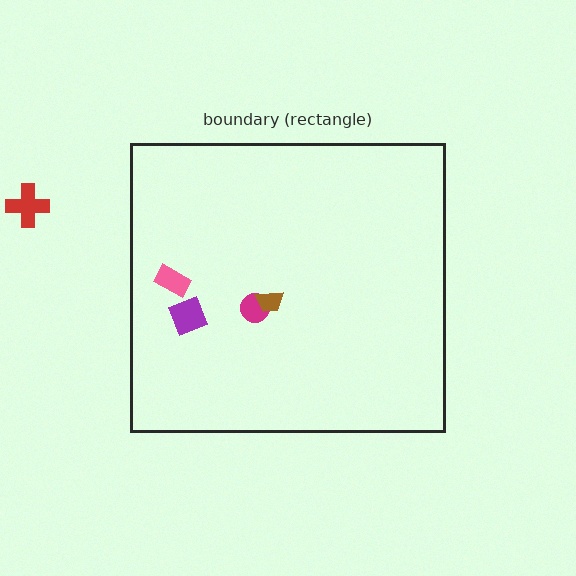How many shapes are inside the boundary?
4 inside, 1 outside.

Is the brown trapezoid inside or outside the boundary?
Inside.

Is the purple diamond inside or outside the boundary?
Inside.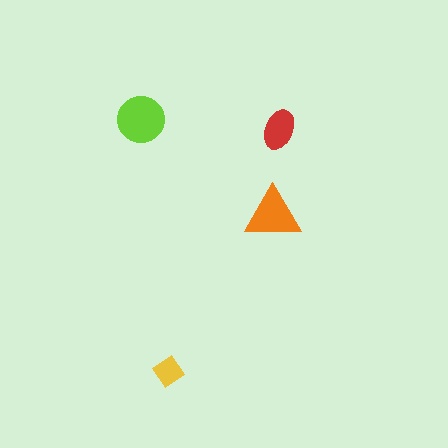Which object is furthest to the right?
The red ellipse is rightmost.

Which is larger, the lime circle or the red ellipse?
The lime circle.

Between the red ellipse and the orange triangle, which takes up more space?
The orange triangle.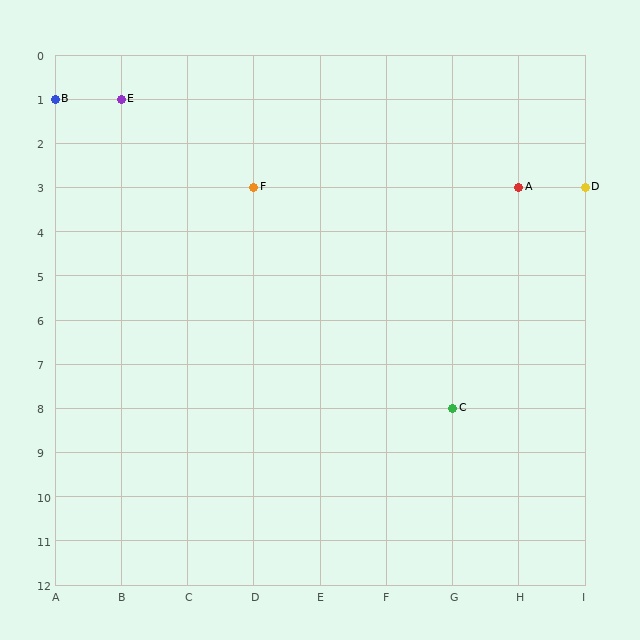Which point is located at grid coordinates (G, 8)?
Point C is at (G, 8).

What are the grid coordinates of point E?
Point E is at grid coordinates (B, 1).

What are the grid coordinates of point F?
Point F is at grid coordinates (D, 3).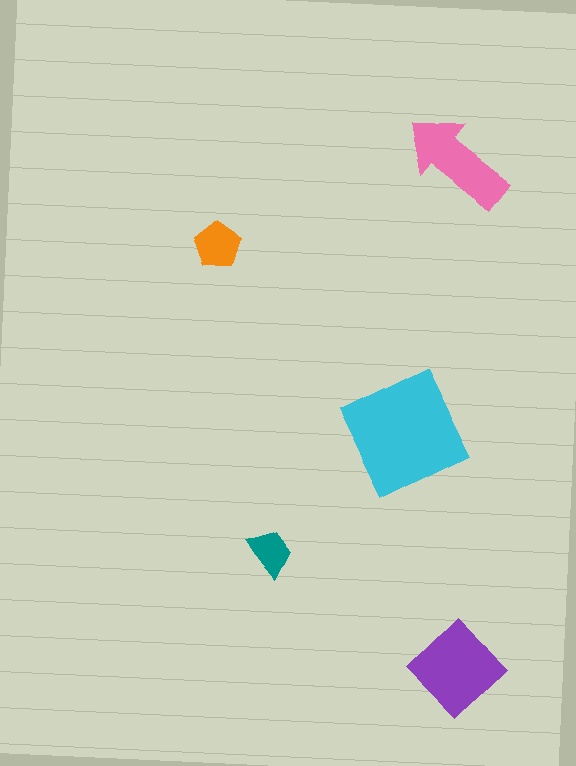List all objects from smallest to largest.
The teal trapezoid, the orange pentagon, the pink arrow, the purple diamond, the cyan square.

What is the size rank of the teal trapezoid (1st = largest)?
5th.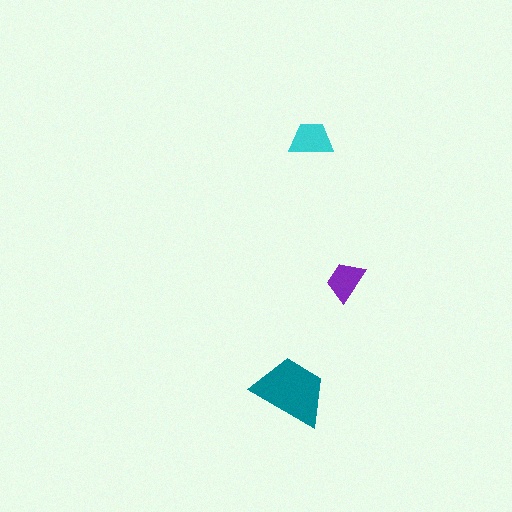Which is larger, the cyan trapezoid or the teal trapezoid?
The teal one.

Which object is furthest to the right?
The purple trapezoid is rightmost.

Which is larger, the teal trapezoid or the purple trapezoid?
The teal one.